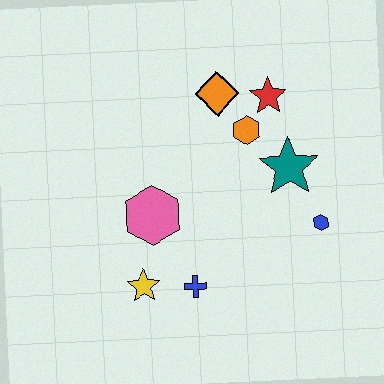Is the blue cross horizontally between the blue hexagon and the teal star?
No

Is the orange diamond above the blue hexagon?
Yes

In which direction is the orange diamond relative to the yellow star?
The orange diamond is above the yellow star.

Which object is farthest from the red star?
The yellow star is farthest from the red star.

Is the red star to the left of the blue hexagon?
Yes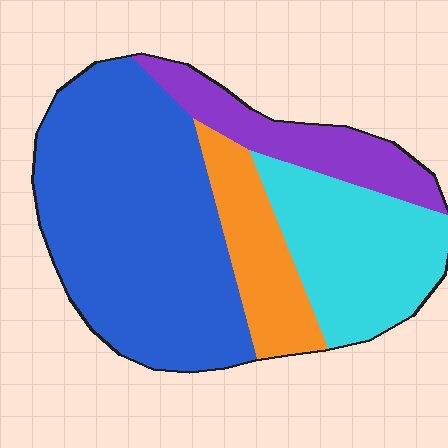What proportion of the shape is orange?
Orange covers 14% of the shape.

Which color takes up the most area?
Blue, at roughly 50%.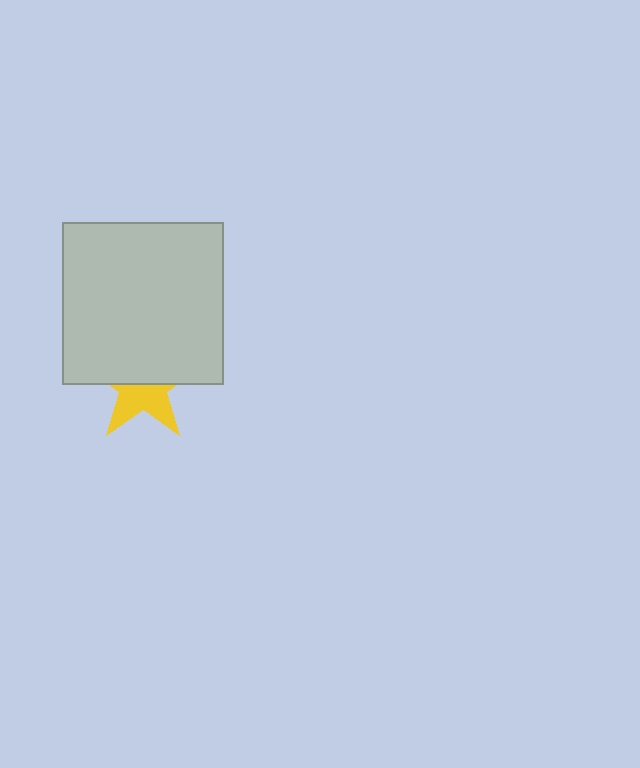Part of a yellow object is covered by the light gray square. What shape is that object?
It is a star.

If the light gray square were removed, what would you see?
You would see the complete yellow star.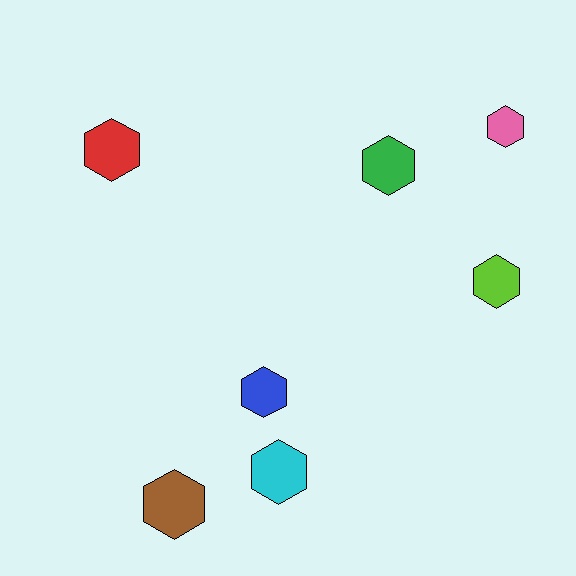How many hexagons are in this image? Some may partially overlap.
There are 7 hexagons.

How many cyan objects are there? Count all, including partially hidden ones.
There is 1 cyan object.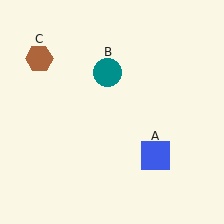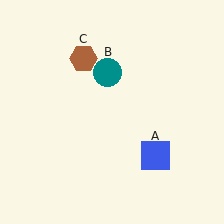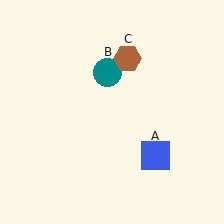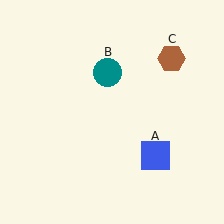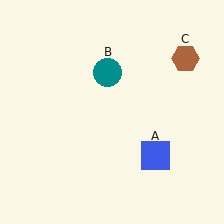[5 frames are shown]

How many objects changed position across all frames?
1 object changed position: brown hexagon (object C).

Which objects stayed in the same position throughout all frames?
Blue square (object A) and teal circle (object B) remained stationary.